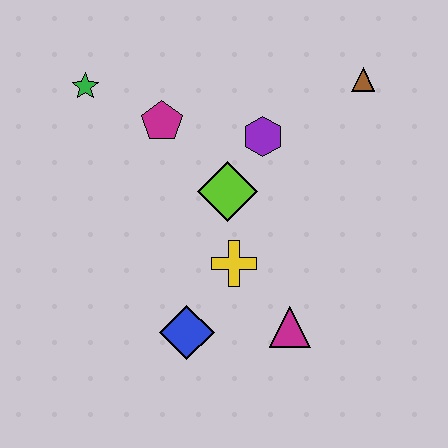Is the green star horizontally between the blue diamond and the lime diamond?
No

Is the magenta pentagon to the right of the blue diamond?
No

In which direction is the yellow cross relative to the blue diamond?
The yellow cross is above the blue diamond.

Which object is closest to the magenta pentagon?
The green star is closest to the magenta pentagon.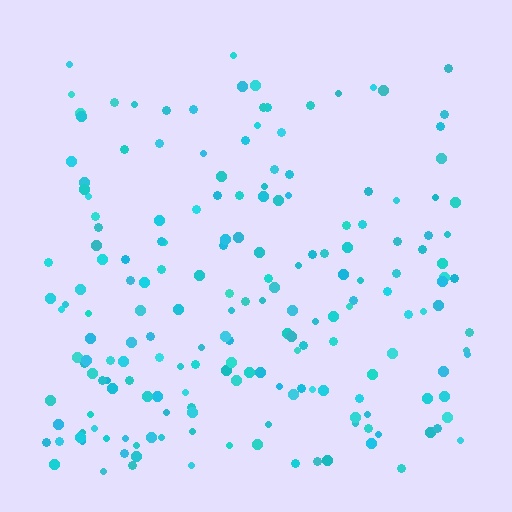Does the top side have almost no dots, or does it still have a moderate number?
Still a moderate number, just noticeably fewer than the bottom.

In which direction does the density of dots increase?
From top to bottom, with the bottom side densest.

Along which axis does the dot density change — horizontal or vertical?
Vertical.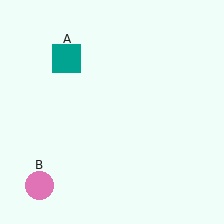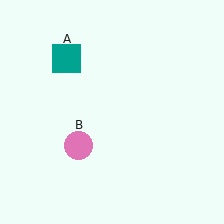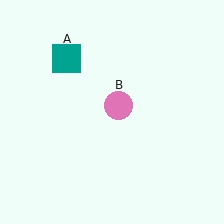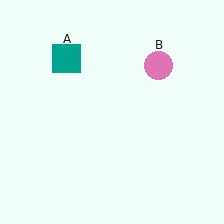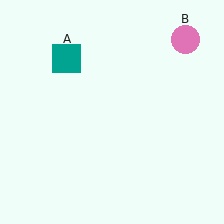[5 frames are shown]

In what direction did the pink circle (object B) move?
The pink circle (object B) moved up and to the right.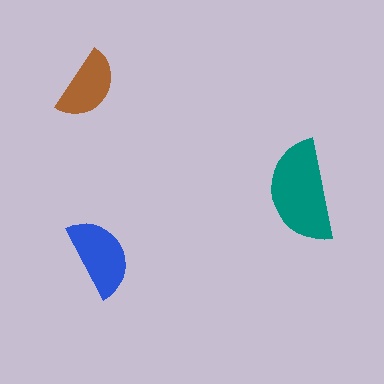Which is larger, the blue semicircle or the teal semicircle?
The teal one.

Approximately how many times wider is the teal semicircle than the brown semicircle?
About 1.5 times wider.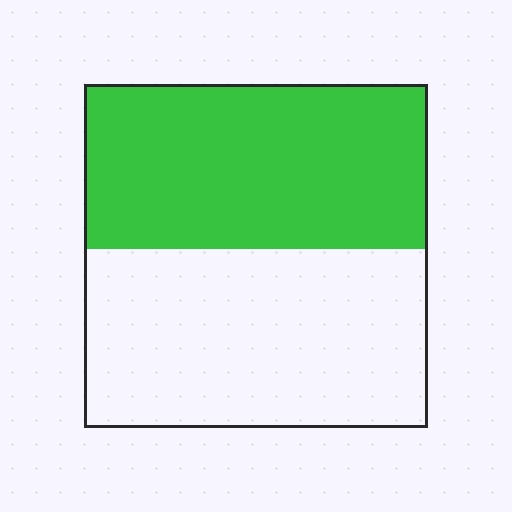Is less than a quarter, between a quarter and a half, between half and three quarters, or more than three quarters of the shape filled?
Between a quarter and a half.